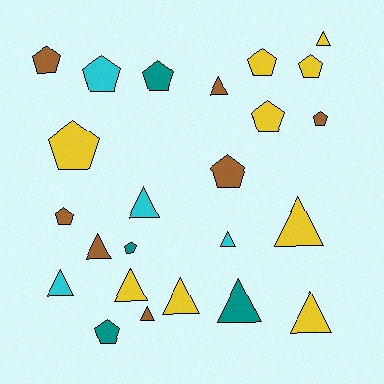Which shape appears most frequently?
Pentagon, with 12 objects.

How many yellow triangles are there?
There are 5 yellow triangles.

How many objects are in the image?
There are 24 objects.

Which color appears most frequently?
Yellow, with 9 objects.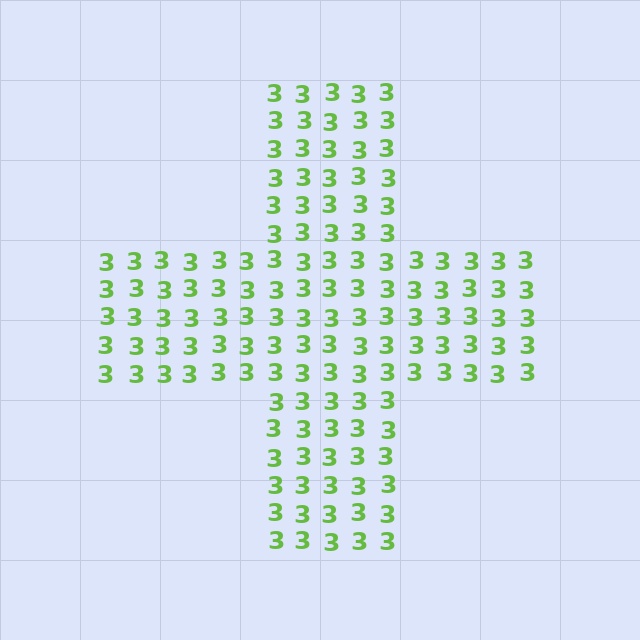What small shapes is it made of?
It is made of small digit 3's.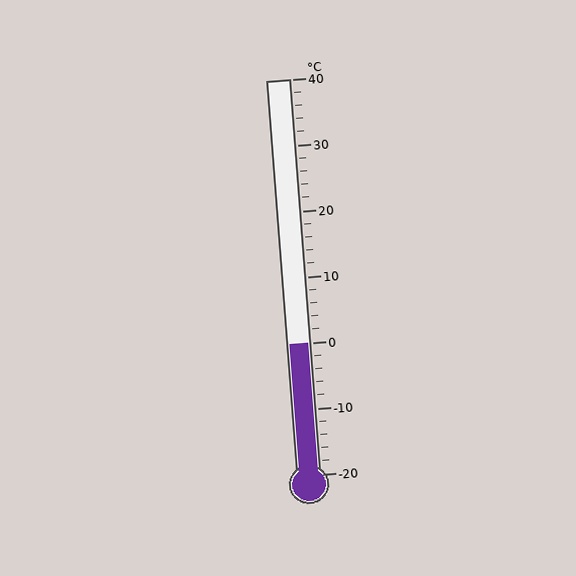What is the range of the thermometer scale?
The thermometer scale ranges from -20°C to 40°C.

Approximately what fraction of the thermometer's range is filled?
The thermometer is filled to approximately 35% of its range.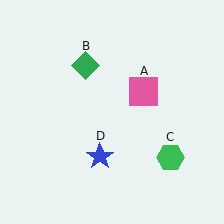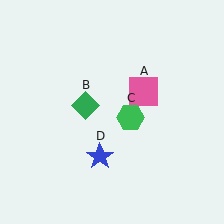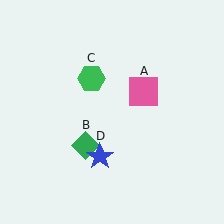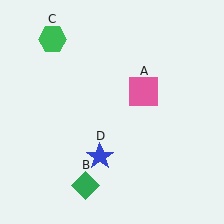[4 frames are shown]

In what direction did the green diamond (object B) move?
The green diamond (object B) moved down.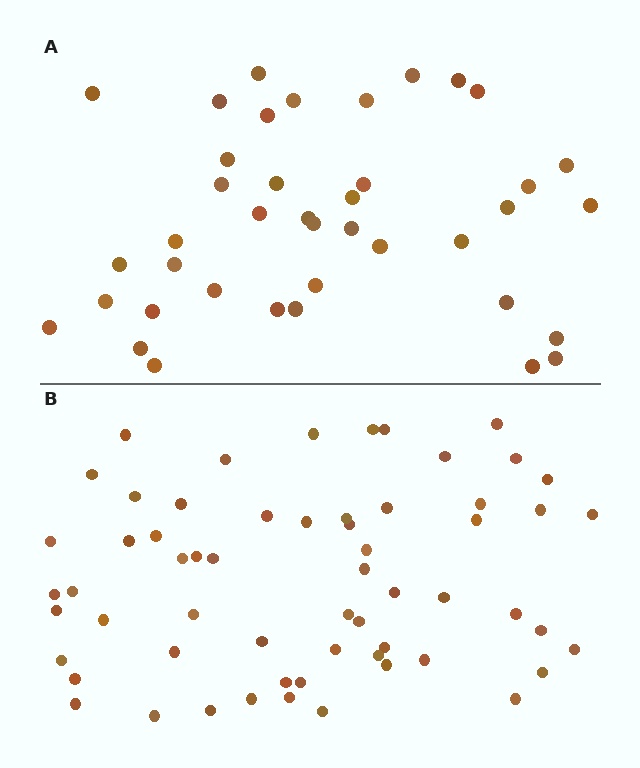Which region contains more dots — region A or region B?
Region B (the bottom region) has more dots.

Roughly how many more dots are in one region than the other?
Region B has approximately 20 more dots than region A.